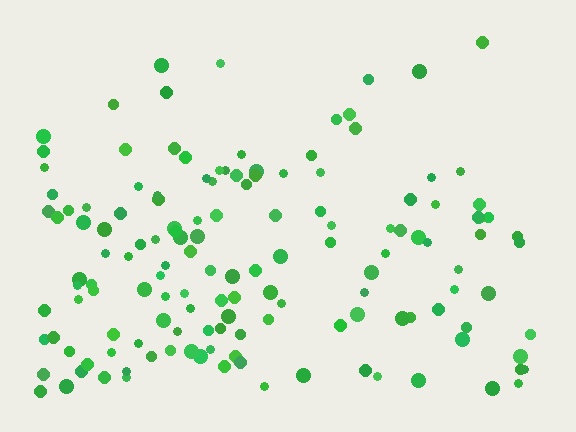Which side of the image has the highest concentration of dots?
The bottom.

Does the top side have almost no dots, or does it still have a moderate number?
Still a moderate number, just noticeably fewer than the bottom.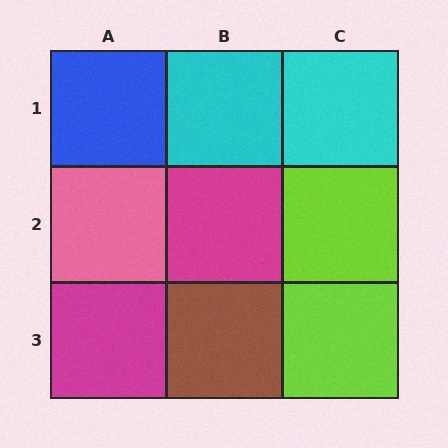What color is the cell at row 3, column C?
Lime.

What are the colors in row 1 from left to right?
Blue, cyan, cyan.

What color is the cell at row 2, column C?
Lime.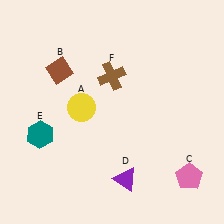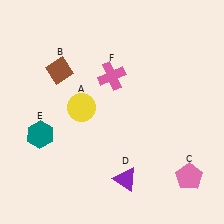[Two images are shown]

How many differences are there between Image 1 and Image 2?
There is 1 difference between the two images.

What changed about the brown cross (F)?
In Image 1, F is brown. In Image 2, it changed to pink.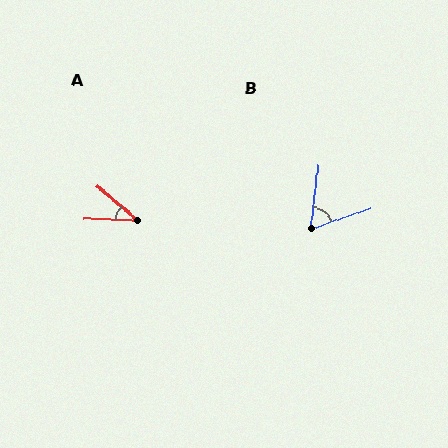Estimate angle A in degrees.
Approximately 40 degrees.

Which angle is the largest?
B, at approximately 64 degrees.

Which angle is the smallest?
A, at approximately 40 degrees.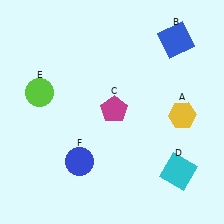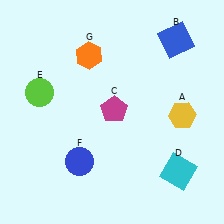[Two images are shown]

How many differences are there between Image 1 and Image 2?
There is 1 difference between the two images.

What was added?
An orange hexagon (G) was added in Image 2.